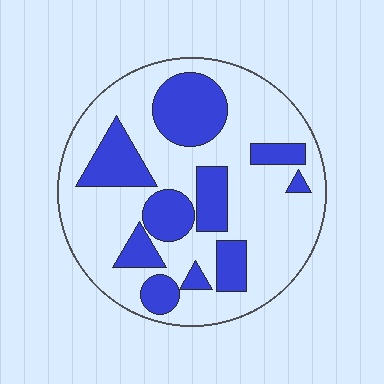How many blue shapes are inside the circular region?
10.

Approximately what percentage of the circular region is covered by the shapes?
Approximately 30%.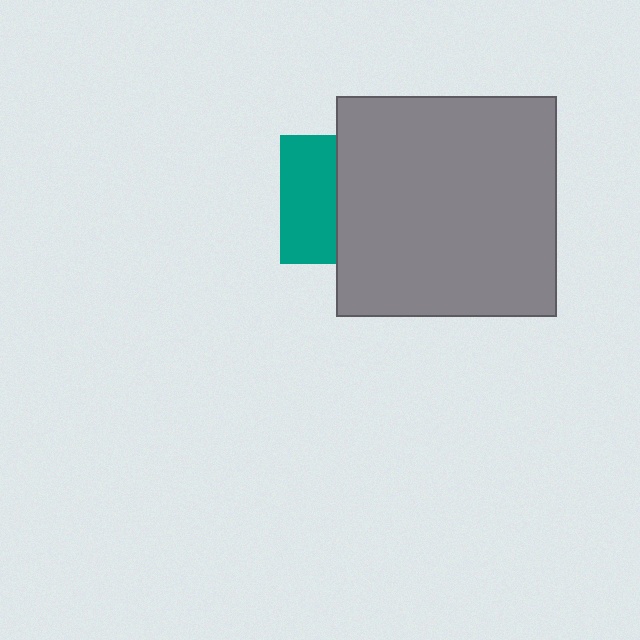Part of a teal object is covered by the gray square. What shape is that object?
It is a square.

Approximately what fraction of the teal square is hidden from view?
Roughly 57% of the teal square is hidden behind the gray square.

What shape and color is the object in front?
The object in front is a gray square.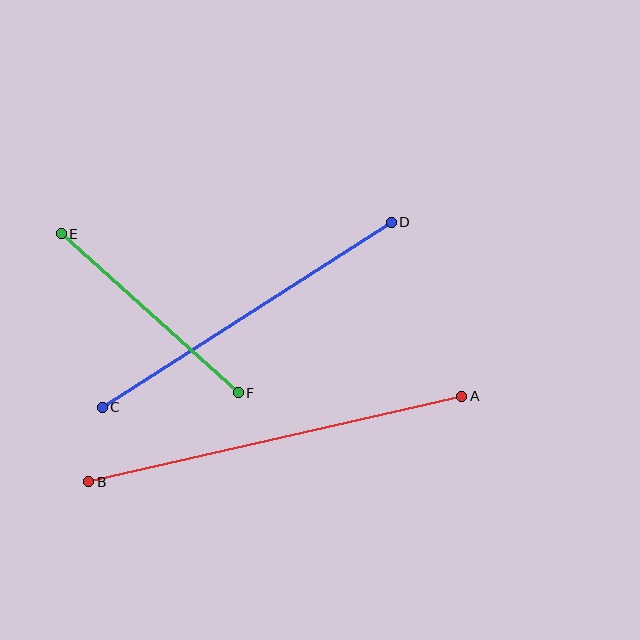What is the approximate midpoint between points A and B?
The midpoint is at approximately (275, 439) pixels.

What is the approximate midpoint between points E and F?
The midpoint is at approximately (150, 313) pixels.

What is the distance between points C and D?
The distance is approximately 343 pixels.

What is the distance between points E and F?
The distance is approximately 238 pixels.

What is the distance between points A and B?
The distance is approximately 383 pixels.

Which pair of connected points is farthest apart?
Points A and B are farthest apart.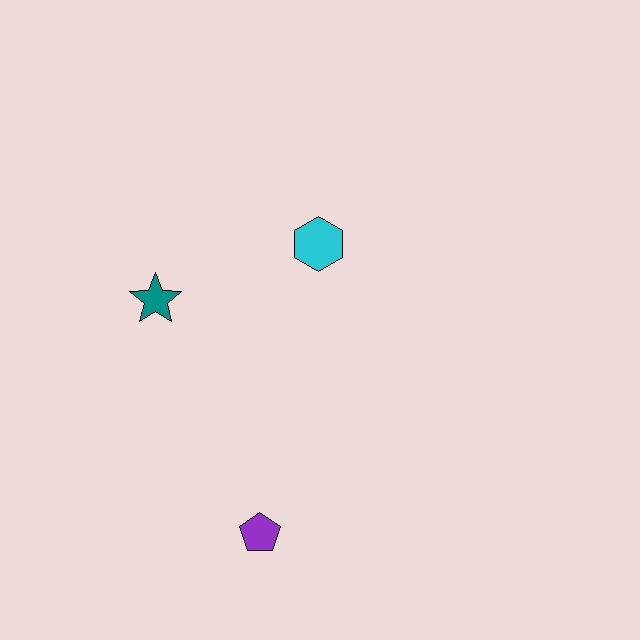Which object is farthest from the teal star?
The purple pentagon is farthest from the teal star.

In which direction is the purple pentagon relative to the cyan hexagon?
The purple pentagon is below the cyan hexagon.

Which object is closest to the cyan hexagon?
The teal star is closest to the cyan hexagon.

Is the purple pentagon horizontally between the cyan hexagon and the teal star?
Yes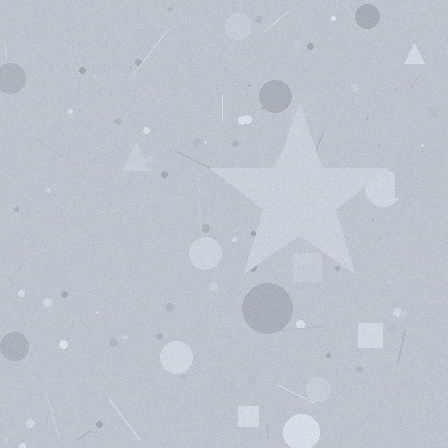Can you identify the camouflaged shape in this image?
The camouflaged shape is a star.